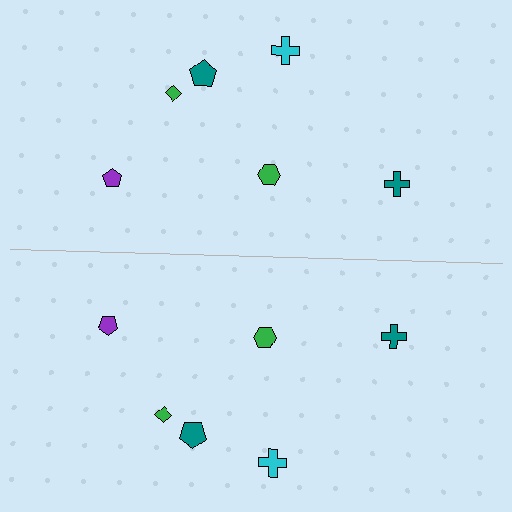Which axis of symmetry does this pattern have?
The pattern has a horizontal axis of symmetry running through the center of the image.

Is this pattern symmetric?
Yes, this pattern has bilateral (reflection) symmetry.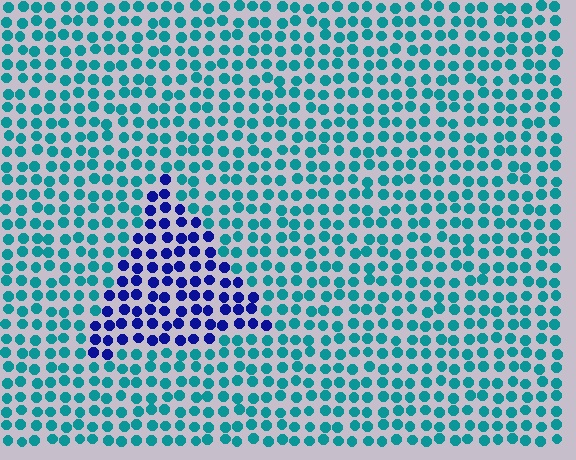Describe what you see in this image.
The image is filled with small teal elements in a uniform arrangement. A triangle-shaped region is visible where the elements are tinted to a slightly different hue, forming a subtle color boundary.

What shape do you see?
I see a triangle.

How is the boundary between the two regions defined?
The boundary is defined purely by a slight shift in hue (about 57 degrees). Spacing, size, and orientation are identical on both sides.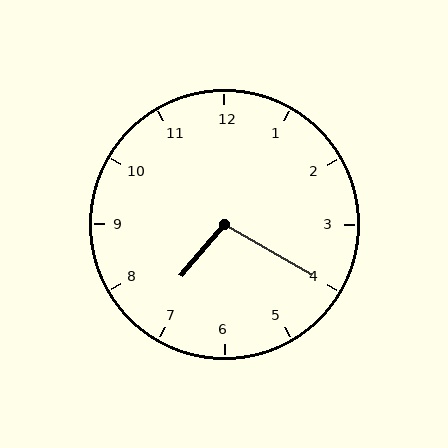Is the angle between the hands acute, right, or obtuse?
It is obtuse.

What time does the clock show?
7:20.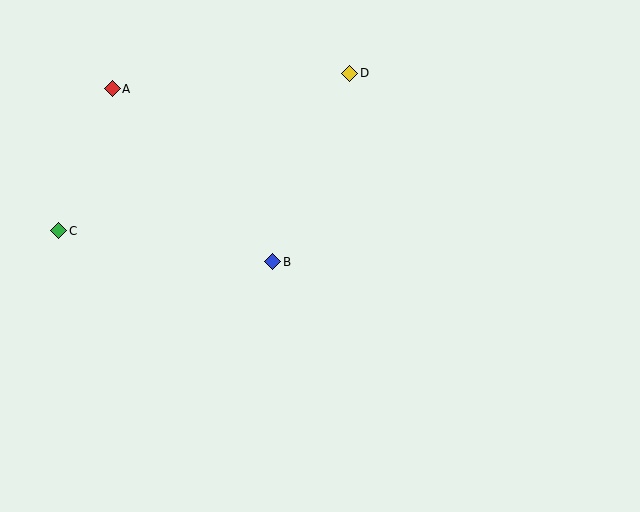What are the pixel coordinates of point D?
Point D is at (350, 73).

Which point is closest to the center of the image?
Point B at (273, 262) is closest to the center.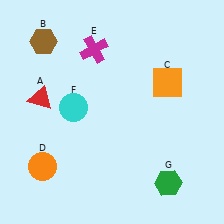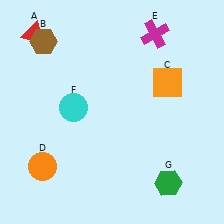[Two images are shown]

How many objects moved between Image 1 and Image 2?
2 objects moved between the two images.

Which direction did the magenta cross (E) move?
The magenta cross (E) moved right.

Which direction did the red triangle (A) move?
The red triangle (A) moved up.